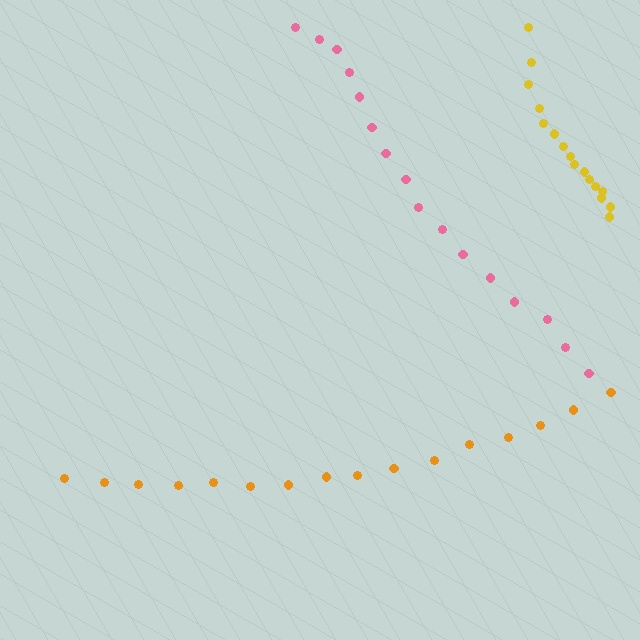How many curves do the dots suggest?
There are 3 distinct paths.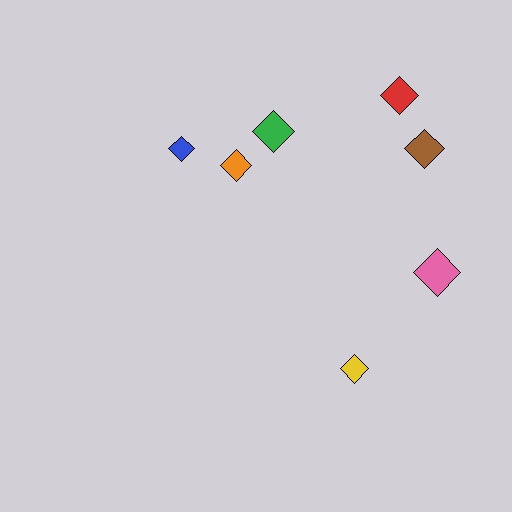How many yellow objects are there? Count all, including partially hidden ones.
There is 1 yellow object.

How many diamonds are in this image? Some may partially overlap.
There are 7 diamonds.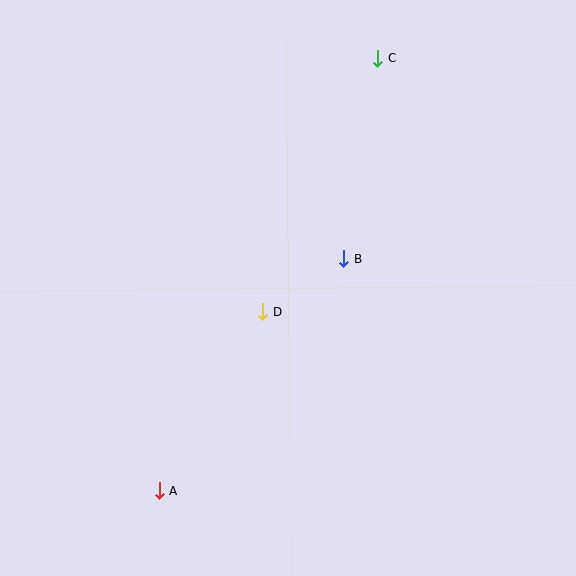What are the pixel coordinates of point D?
Point D is at (263, 312).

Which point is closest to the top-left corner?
Point C is closest to the top-left corner.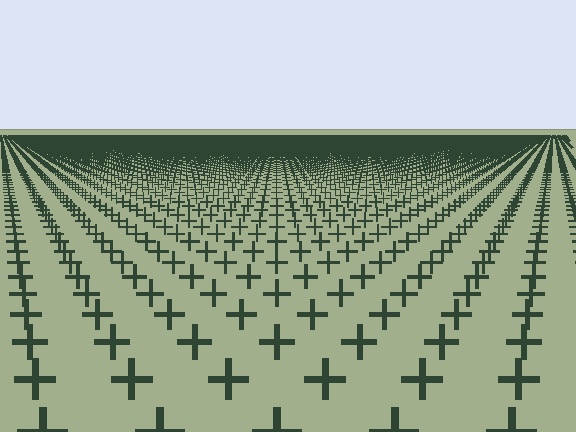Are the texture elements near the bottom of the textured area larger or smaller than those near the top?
Larger. Near the bottom, elements are closer to the viewer and appear at a bigger on-screen size.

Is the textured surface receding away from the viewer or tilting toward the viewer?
The surface is receding away from the viewer. Texture elements get smaller and denser toward the top.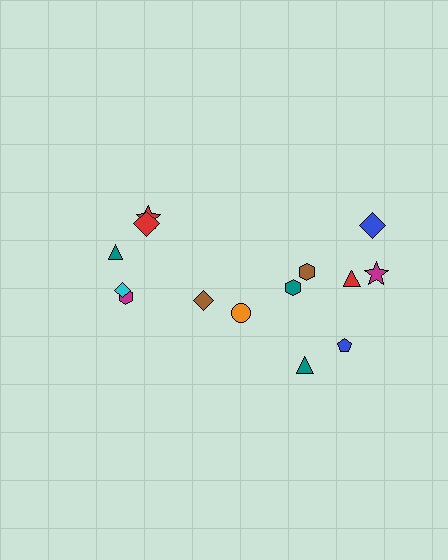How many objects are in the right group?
There are 8 objects.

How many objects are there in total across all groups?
There are 14 objects.